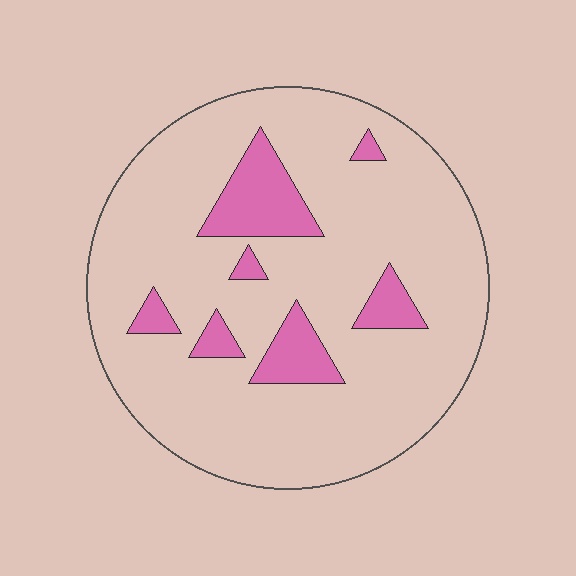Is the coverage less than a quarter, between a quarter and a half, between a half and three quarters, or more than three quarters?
Less than a quarter.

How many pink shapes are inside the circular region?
7.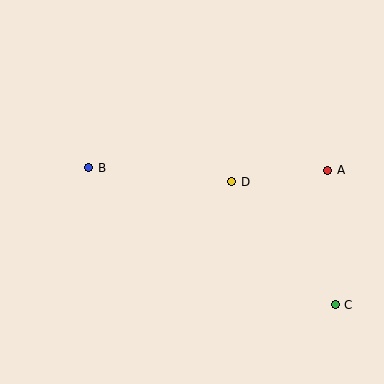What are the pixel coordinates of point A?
Point A is at (328, 170).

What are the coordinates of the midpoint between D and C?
The midpoint between D and C is at (284, 243).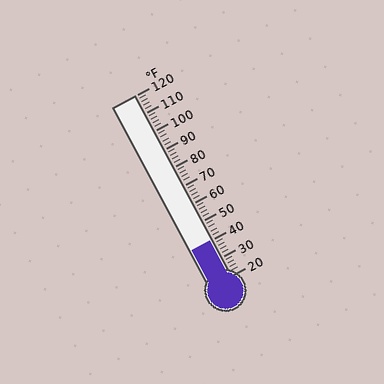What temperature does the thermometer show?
The thermometer shows approximately 40°F.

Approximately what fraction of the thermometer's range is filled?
The thermometer is filled to approximately 20% of its range.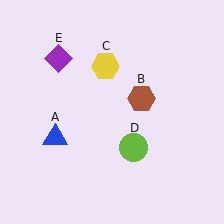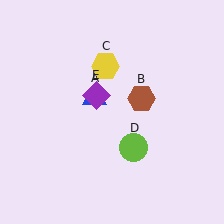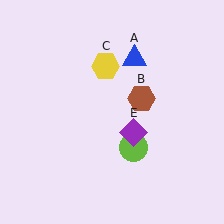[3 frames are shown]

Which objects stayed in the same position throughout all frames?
Brown hexagon (object B) and yellow hexagon (object C) and lime circle (object D) remained stationary.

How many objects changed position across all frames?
2 objects changed position: blue triangle (object A), purple diamond (object E).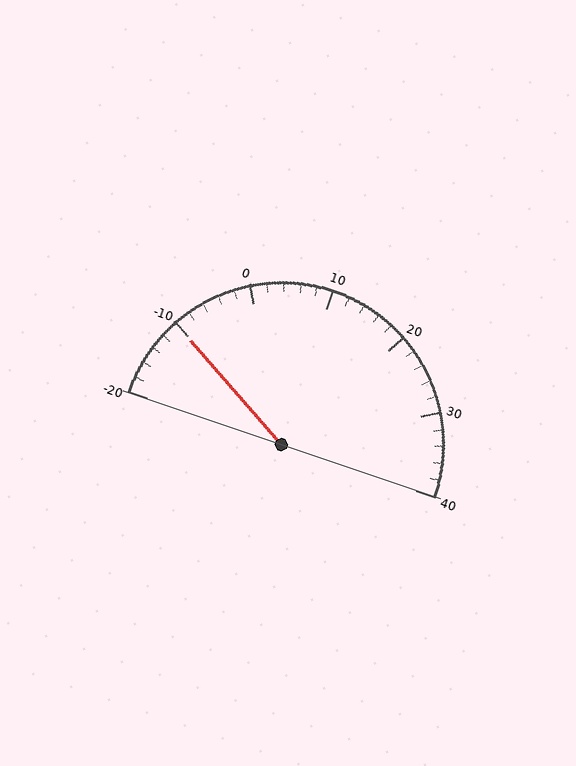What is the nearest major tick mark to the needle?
The nearest major tick mark is -10.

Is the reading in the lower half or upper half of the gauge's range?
The reading is in the lower half of the range (-20 to 40).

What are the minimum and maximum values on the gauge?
The gauge ranges from -20 to 40.